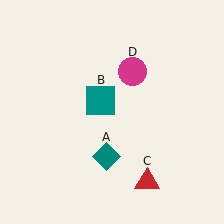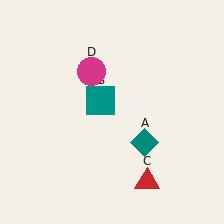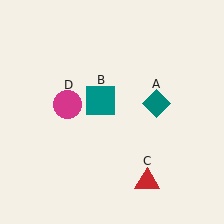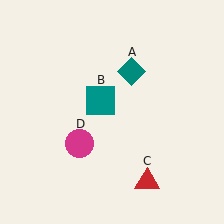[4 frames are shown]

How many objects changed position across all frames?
2 objects changed position: teal diamond (object A), magenta circle (object D).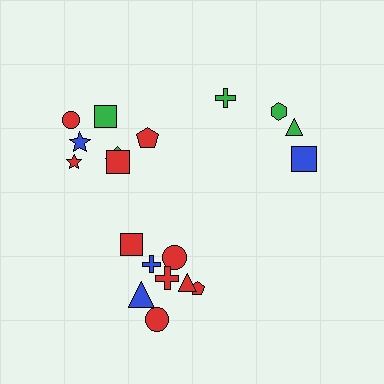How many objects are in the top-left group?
There are 7 objects.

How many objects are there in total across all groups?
There are 19 objects.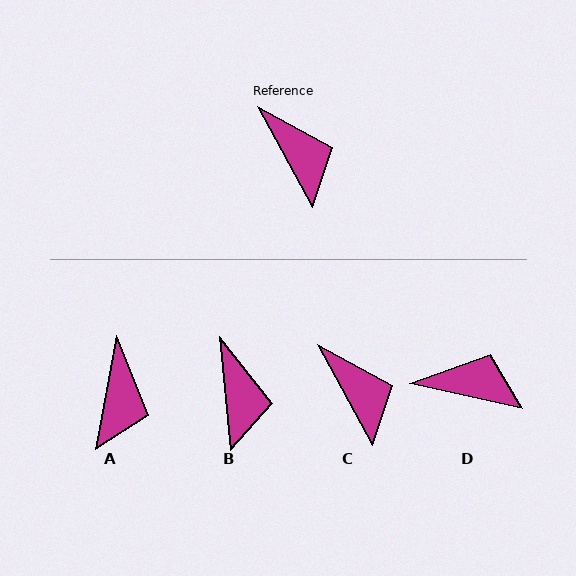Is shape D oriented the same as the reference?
No, it is off by about 49 degrees.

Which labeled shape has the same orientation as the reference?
C.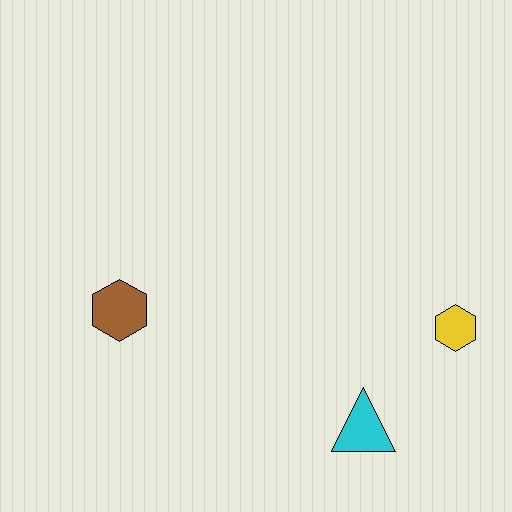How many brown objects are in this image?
There is 1 brown object.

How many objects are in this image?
There are 3 objects.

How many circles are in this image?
There are no circles.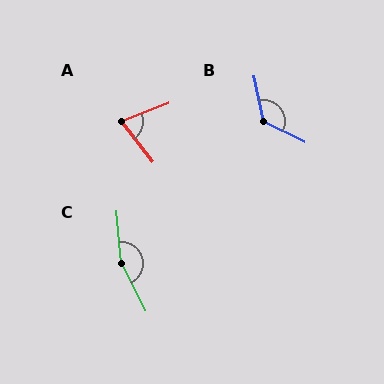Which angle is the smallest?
A, at approximately 74 degrees.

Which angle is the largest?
C, at approximately 159 degrees.